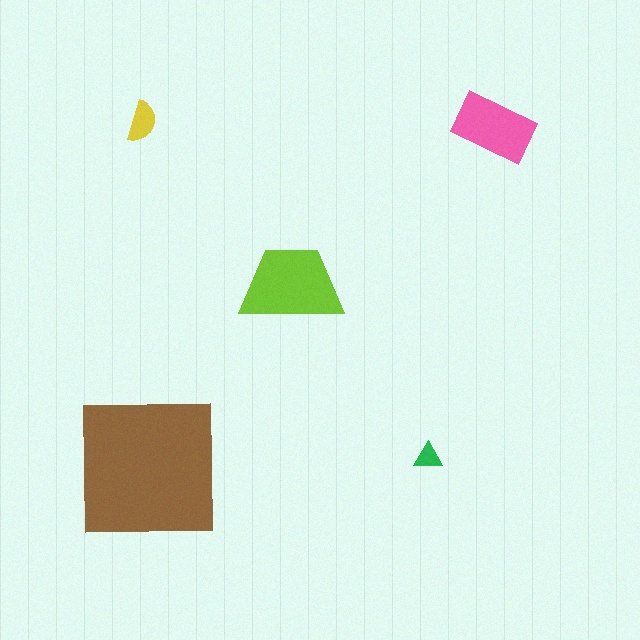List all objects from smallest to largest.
The green triangle, the yellow semicircle, the pink rectangle, the lime trapezoid, the brown square.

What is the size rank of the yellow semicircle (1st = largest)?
4th.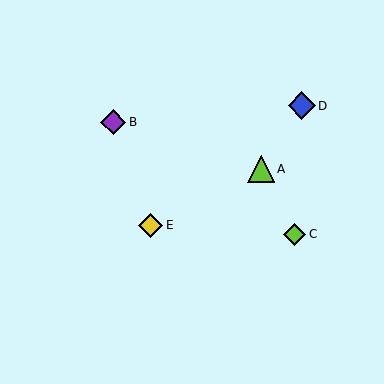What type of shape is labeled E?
Shape E is a yellow diamond.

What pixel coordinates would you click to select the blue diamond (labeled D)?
Click at (302, 106) to select the blue diamond D.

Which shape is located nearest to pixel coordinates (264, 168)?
The lime triangle (labeled A) at (261, 169) is nearest to that location.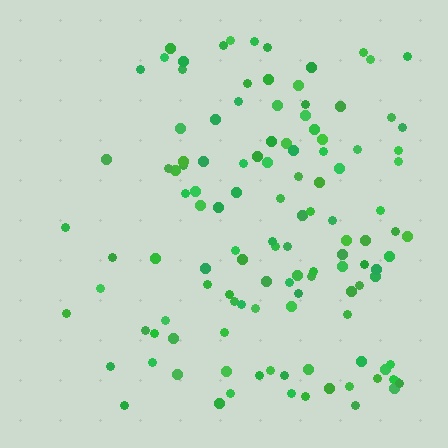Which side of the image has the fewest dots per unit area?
The left.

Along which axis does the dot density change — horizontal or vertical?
Horizontal.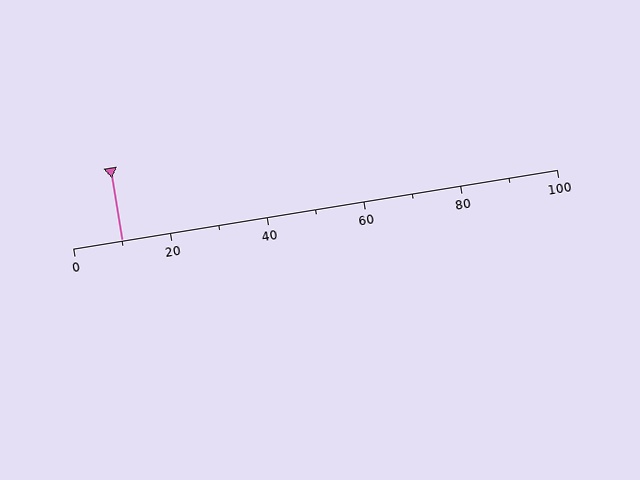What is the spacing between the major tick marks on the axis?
The major ticks are spaced 20 apart.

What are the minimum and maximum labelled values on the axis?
The axis runs from 0 to 100.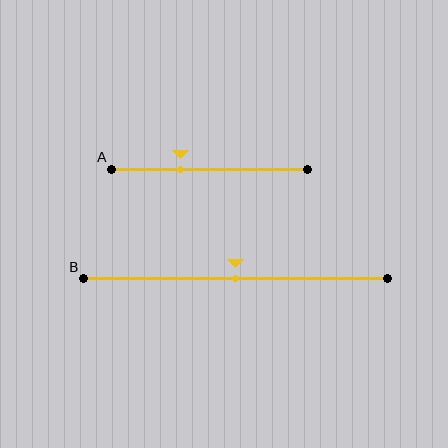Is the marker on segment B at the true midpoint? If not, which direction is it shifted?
Yes, the marker on segment B is at the true midpoint.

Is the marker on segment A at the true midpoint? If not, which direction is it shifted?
No, the marker on segment A is shifted to the left by about 15% of the segment length.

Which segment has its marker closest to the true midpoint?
Segment B has its marker closest to the true midpoint.